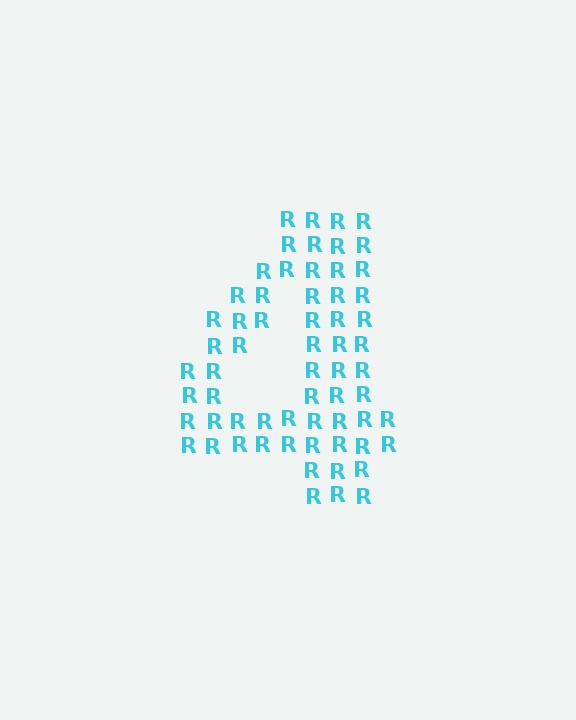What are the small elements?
The small elements are letter R's.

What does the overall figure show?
The overall figure shows the digit 4.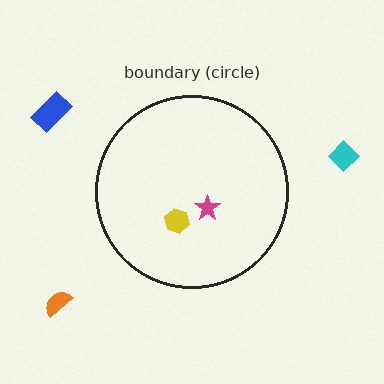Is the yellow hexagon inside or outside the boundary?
Inside.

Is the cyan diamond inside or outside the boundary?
Outside.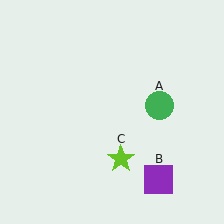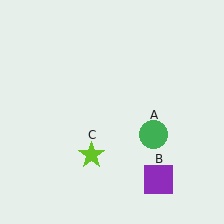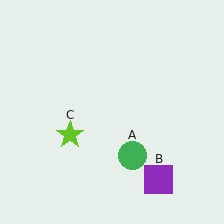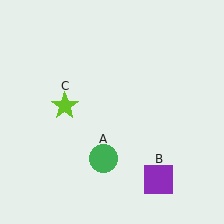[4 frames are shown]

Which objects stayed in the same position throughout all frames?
Purple square (object B) remained stationary.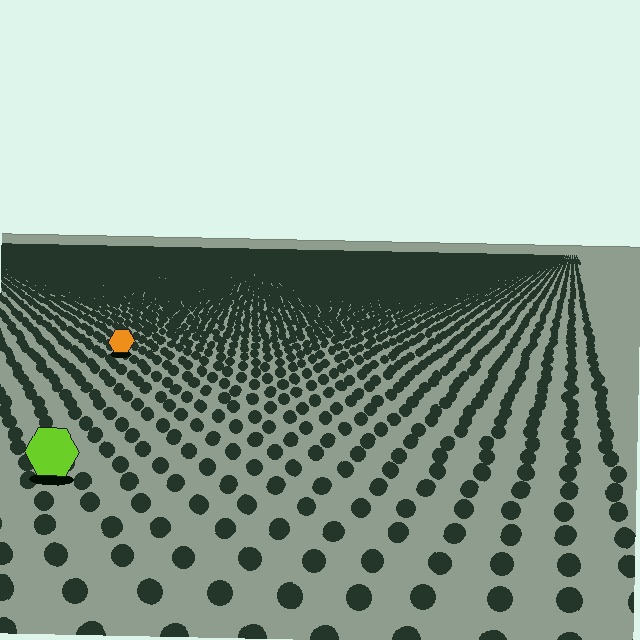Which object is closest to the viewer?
The lime hexagon is closest. The texture marks near it are larger and more spread out.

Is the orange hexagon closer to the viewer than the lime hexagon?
No. The lime hexagon is closer — you can tell from the texture gradient: the ground texture is coarser near it.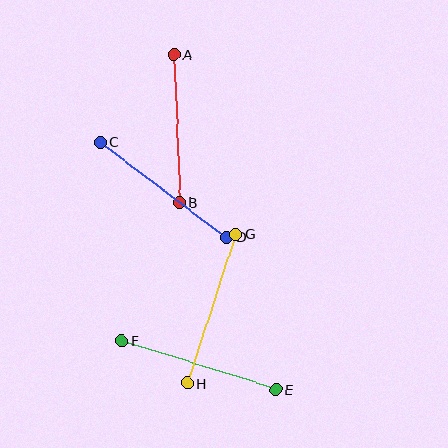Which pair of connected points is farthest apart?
Points E and F are farthest apart.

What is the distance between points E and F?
The distance is approximately 161 pixels.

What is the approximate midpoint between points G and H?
The midpoint is at approximately (211, 309) pixels.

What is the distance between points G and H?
The distance is approximately 157 pixels.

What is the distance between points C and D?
The distance is approximately 158 pixels.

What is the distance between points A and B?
The distance is approximately 148 pixels.